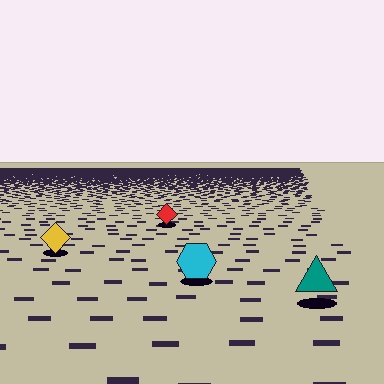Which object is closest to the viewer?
The teal triangle is closest. The texture marks near it are larger and more spread out.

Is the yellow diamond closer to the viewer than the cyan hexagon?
No. The cyan hexagon is closer — you can tell from the texture gradient: the ground texture is coarser near it.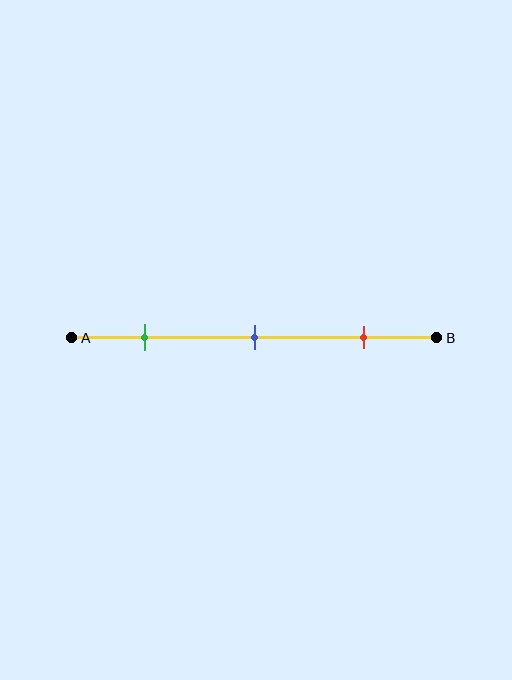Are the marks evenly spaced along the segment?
Yes, the marks are approximately evenly spaced.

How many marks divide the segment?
There are 3 marks dividing the segment.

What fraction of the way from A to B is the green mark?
The green mark is approximately 20% (0.2) of the way from A to B.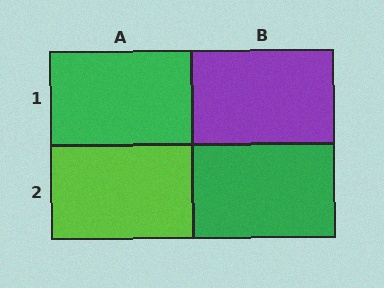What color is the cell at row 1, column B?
Purple.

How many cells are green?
2 cells are green.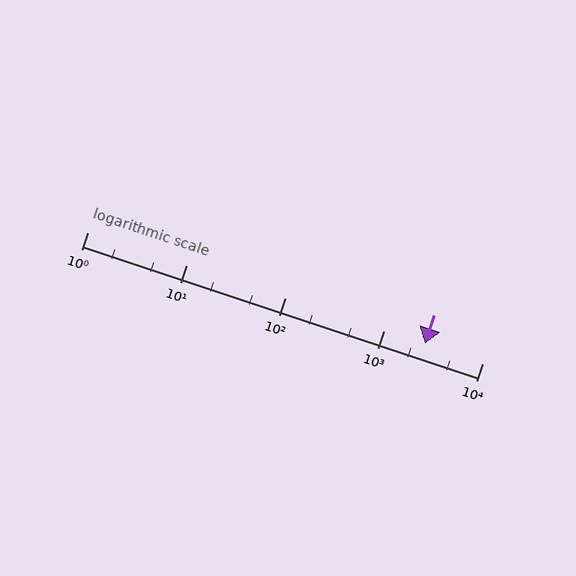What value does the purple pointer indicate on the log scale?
The pointer indicates approximately 2600.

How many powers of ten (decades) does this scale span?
The scale spans 4 decades, from 1 to 10000.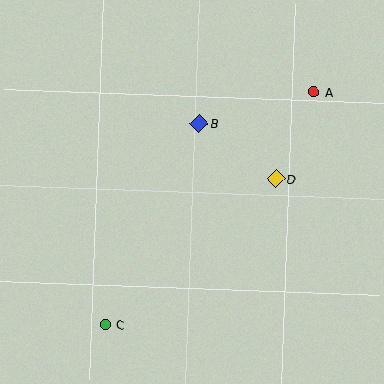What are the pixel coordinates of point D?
Point D is at (276, 179).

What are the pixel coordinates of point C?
Point C is at (105, 325).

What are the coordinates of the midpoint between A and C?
The midpoint between A and C is at (209, 208).